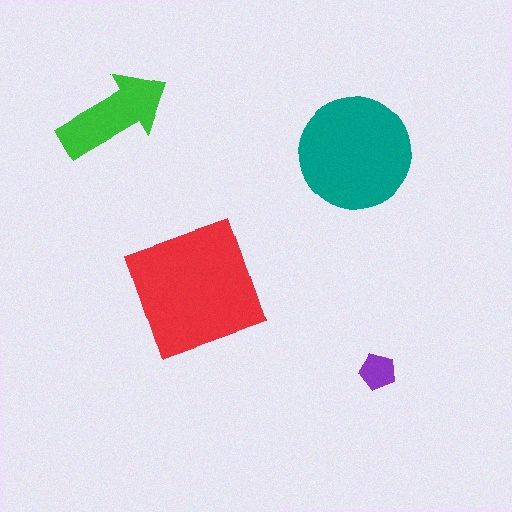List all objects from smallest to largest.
The purple pentagon, the green arrow, the teal circle, the red square.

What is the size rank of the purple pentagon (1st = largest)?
4th.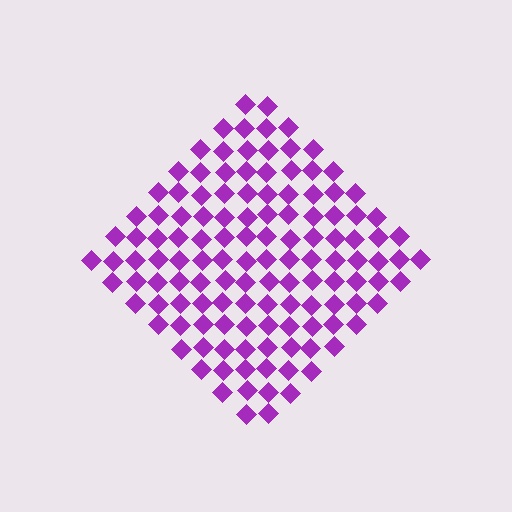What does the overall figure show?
The overall figure shows a diamond.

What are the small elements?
The small elements are diamonds.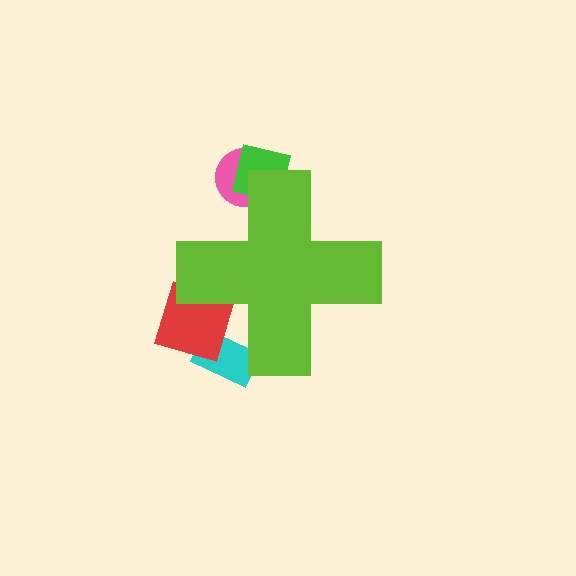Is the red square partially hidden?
Yes, the red square is partially hidden behind the lime cross.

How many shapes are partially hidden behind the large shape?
4 shapes are partially hidden.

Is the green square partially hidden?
Yes, the green square is partially hidden behind the lime cross.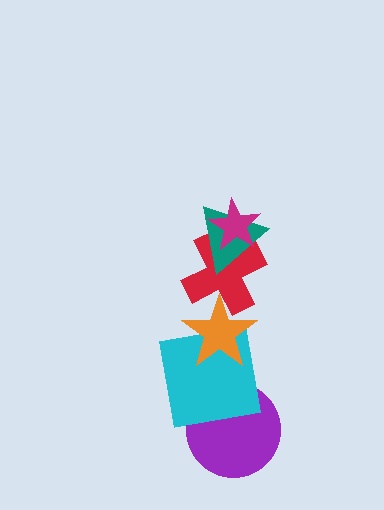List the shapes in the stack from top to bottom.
From top to bottom: the magenta star, the teal triangle, the red cross, the orange star, the cyan square, the purple circle.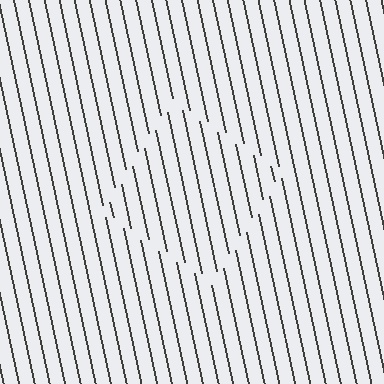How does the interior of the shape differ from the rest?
The interior of the shape contains the same grating, shifted by half a period — the contour is defined by the phase discontinuity where line-ends from the inner and outer gratings abut.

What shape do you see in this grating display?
An illusory square. The interior of the shape contains the same grating, shifted by half a period — the contour is defined by the phase discontinuity where line-ends from the inner and outer gratings abut.